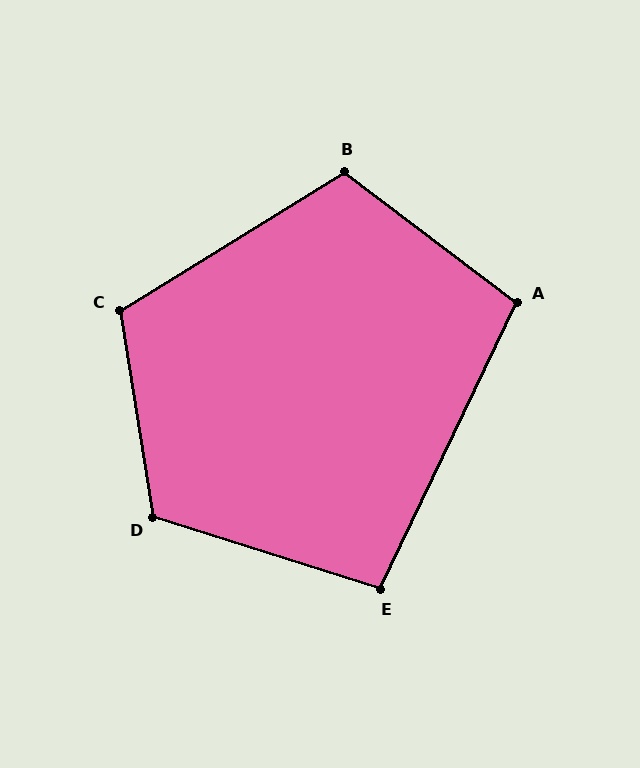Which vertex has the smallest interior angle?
E, at approximately 98 degrees.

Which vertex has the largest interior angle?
D, at approximately 117 degrees.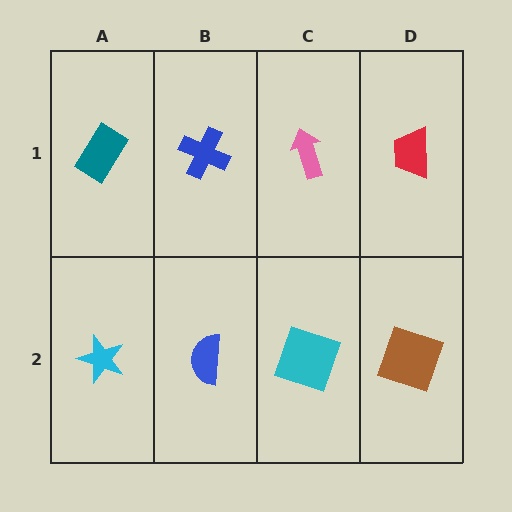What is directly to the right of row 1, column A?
A blue cross.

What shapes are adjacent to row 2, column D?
A red trapezoid (row 1, column D), a cyan square (row 2, column C).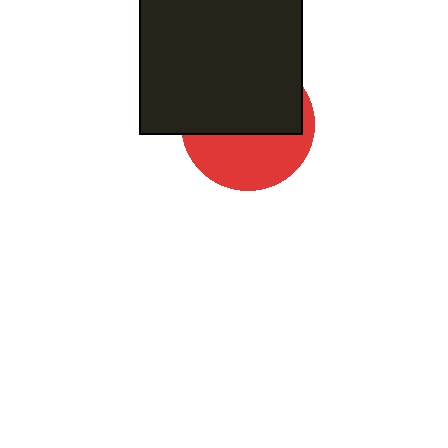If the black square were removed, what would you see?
You would see the complete red circle.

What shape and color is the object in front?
The object in front is a black square.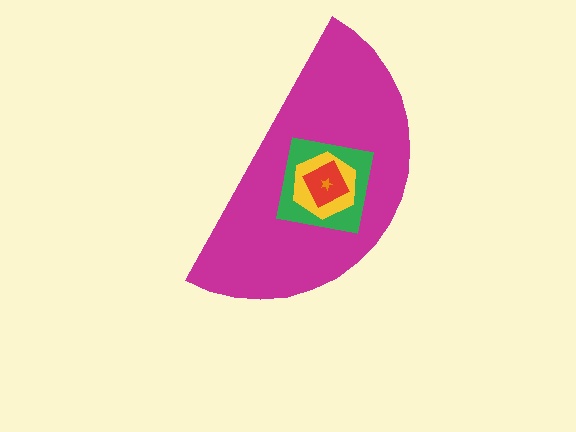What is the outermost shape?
The magenta semicircle.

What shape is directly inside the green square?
The yellow hexagon.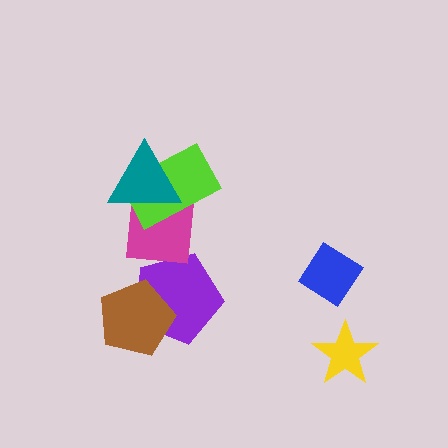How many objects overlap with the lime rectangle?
2 objects overlap with the lime rectangle.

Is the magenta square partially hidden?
Yes, it is partially covered by another shape.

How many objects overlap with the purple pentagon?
2 objects overlap with the purple pentagon.